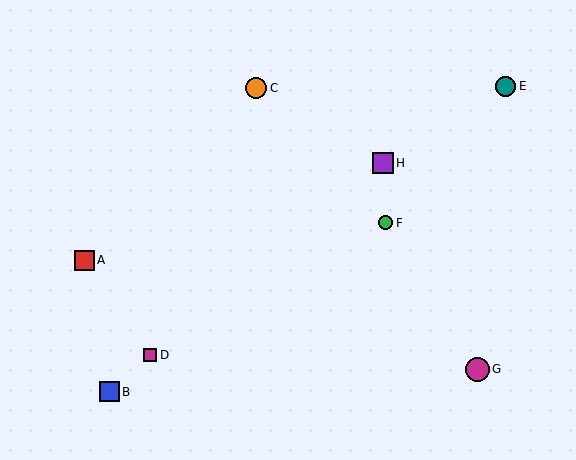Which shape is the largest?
The magenta circle (labeled G) is the largest.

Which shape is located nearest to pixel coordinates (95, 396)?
The blue square (labeled B) at (109, 392) is nearest to that location.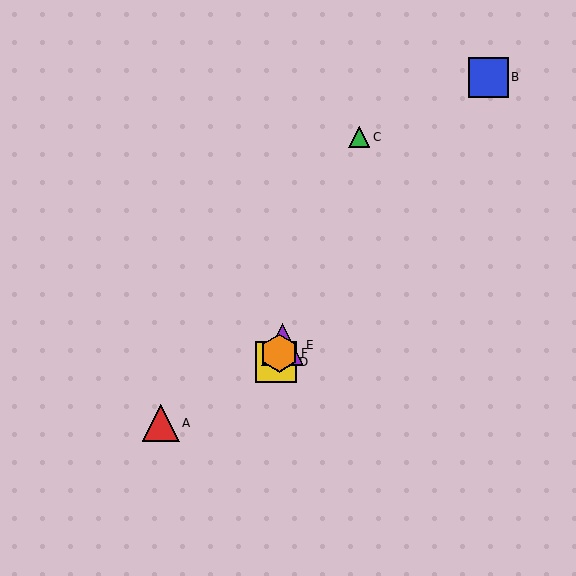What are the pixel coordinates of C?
Object C is at (359, 137).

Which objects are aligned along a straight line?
Objects C, D, E, F are aligned along a straight line.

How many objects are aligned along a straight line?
4 objects (C, D, E, F) are aligned along a straight line.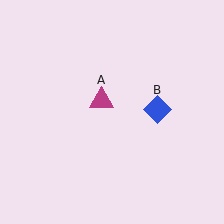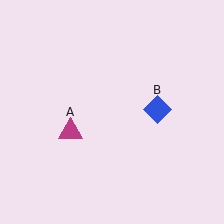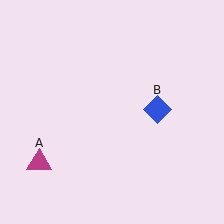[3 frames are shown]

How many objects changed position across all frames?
1 object changed position: magenta triangle (object A).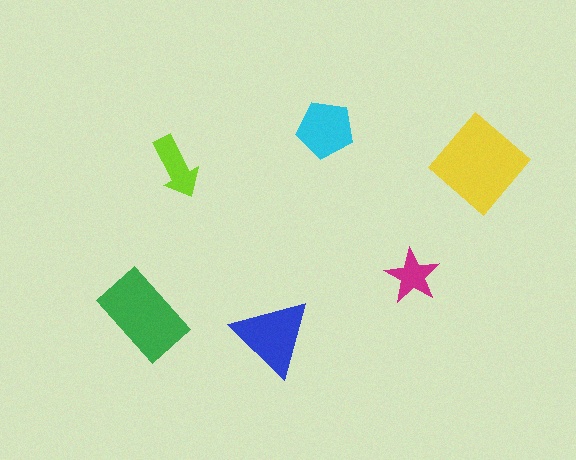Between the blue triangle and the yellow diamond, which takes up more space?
The yellow diamond.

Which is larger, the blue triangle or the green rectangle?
The green rectangle.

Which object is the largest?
The yellow diamond.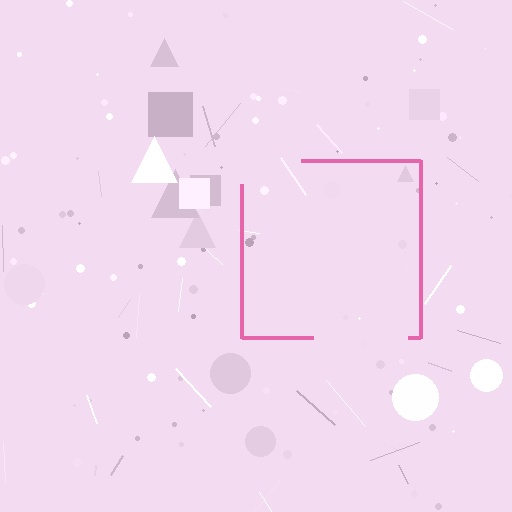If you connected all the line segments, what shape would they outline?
They would outline a square.